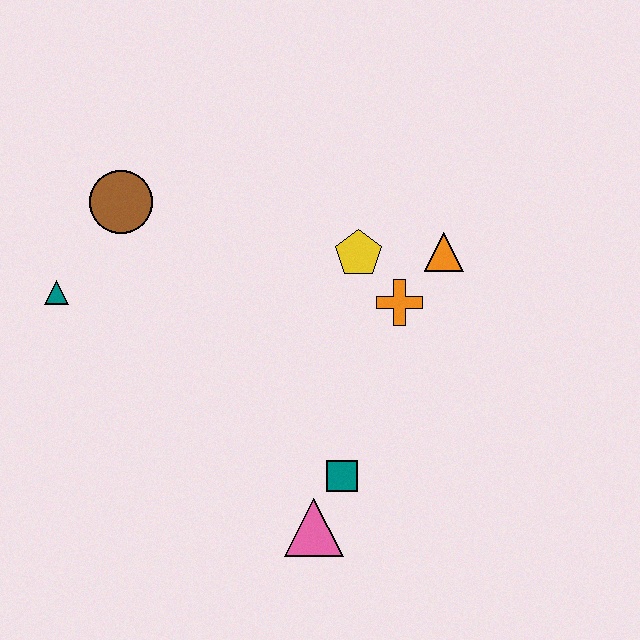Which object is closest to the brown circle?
The teal triangle is closest to the brown circle.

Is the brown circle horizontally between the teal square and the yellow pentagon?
No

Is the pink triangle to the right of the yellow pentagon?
No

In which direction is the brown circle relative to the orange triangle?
The brown circle is to the left of the orange triangle.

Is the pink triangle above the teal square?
No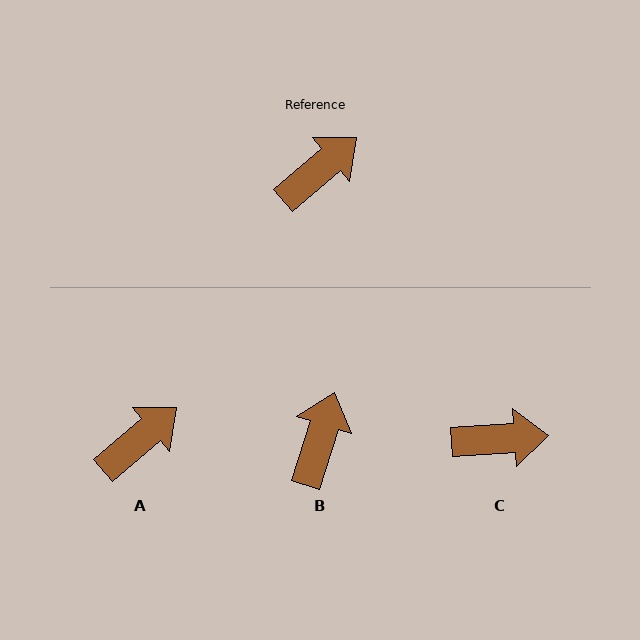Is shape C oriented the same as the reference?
No, it is off by about 37 degrees.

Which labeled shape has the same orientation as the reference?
A.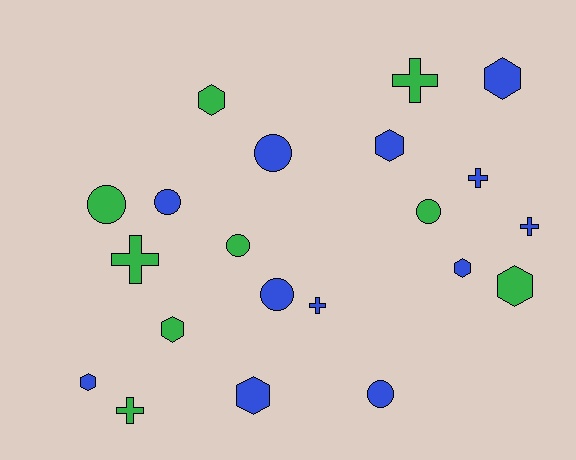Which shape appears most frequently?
Hexagon, with 8 objects.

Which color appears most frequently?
Blue, with 12 objects.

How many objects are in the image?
There are 21 objects.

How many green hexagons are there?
There are 3 green hexagons.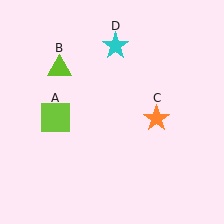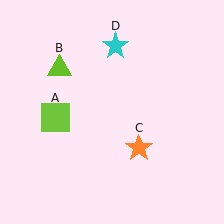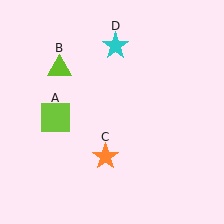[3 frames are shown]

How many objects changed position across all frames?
1 object changed position: orange star (object C).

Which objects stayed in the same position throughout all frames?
Lime square (object A) and lime triangle (object B) and cyan star (object D) remained stationary.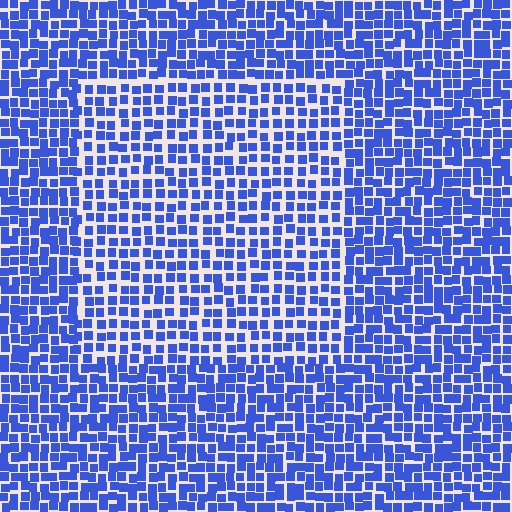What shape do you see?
I see a rectangle.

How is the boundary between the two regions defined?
The boundary is defined by a change in element density (approximately 1.4x ratio). All elements are the same color, size, and shape.